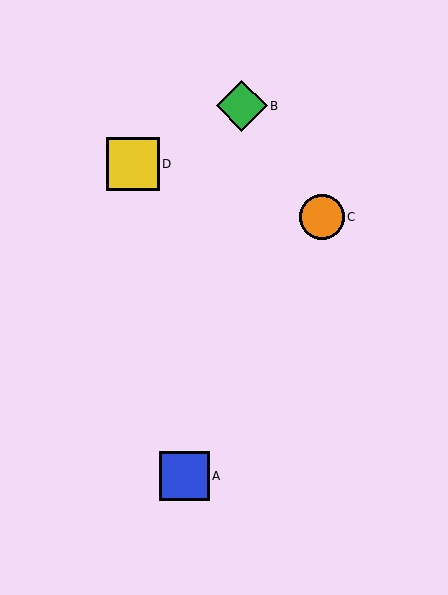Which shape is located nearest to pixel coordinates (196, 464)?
The blue square (labeled A) at (184, 476) is nearest to that location.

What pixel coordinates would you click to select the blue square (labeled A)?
Click at (184, 476) to select the blue square A.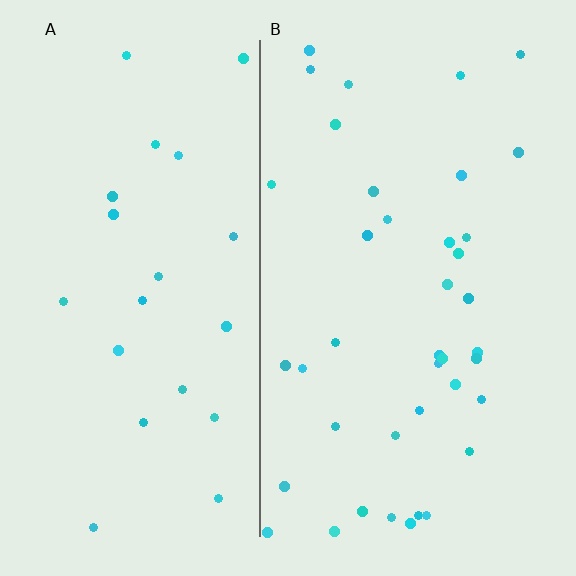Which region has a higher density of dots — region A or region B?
B (the right).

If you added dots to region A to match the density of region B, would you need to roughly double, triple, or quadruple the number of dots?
Approximately double.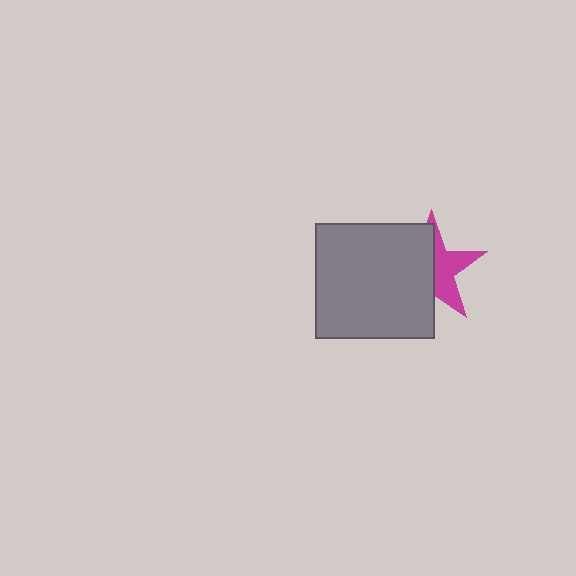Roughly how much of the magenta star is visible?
A small part of it is visible (roughly 43%).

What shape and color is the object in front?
The object in front is a gray rectangle.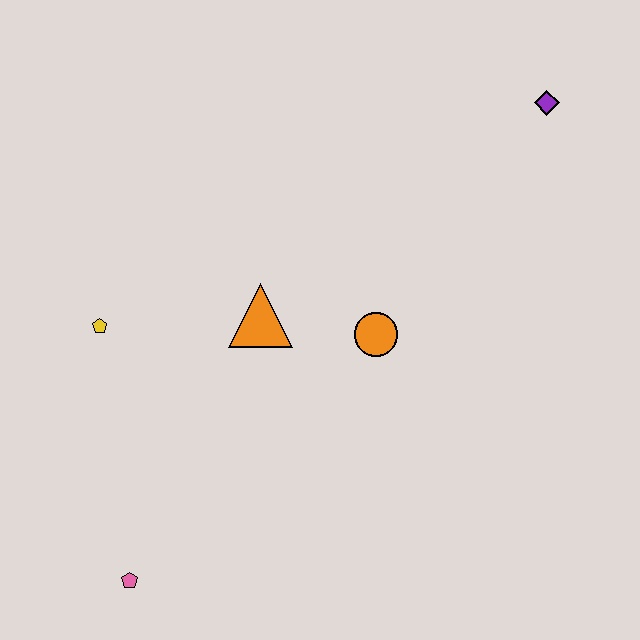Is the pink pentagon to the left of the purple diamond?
Yes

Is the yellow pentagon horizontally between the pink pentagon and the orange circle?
No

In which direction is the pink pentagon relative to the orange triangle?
The pink pentagon is below the orange triangle.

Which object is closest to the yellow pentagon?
The orange triangle is closest to the yellow pentagon.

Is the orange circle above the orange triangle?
No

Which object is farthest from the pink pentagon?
The purple diamond is farthest from the pink pentagon.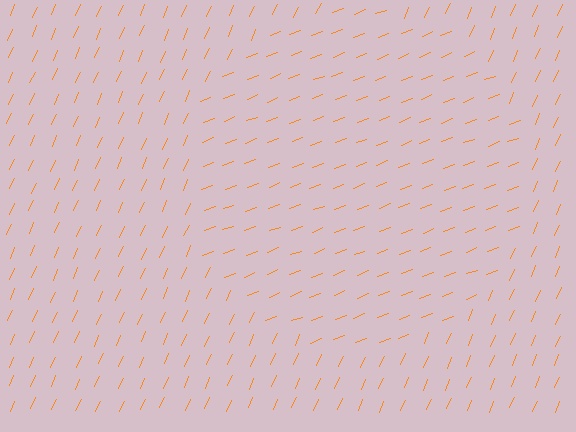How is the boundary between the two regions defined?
The boundary is defined purely by a change in line orientation (approximately 45 degrees difference). All lines are the same color and thickness.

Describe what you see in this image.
The image is filled with small orange line segments. A circle region in the image has lines oriented differently from the surrounding lines, creating a visible texture boundary.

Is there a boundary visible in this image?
Yes, there is a texture boundary formed by a change in line orientation.